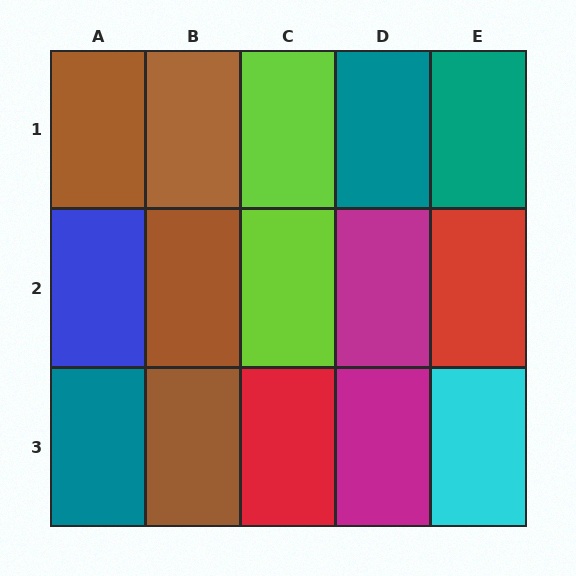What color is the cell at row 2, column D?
Magenta.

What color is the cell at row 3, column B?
Brown.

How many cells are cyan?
1 cell is cyan.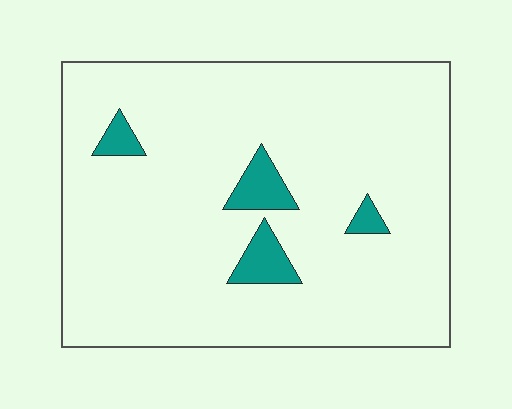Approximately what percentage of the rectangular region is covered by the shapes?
Approximately 5%.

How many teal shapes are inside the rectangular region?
4.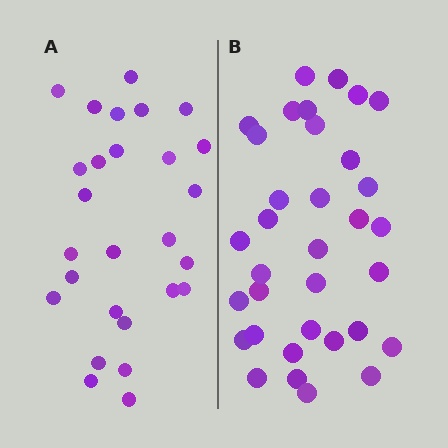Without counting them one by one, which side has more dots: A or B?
Region B (the right region) has more dots.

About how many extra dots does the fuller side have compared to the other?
Region B has roughly 8 or so more dots than region A.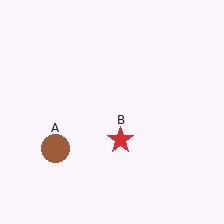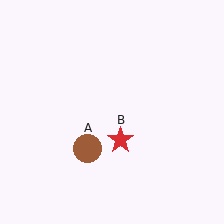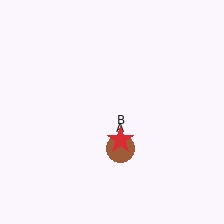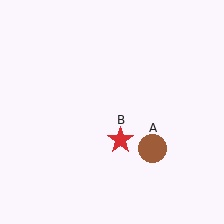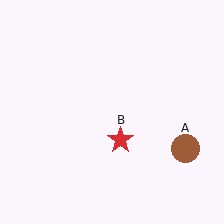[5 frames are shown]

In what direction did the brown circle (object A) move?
The brown circle (object A) moved right.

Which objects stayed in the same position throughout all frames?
Red star (object B) remained stationary.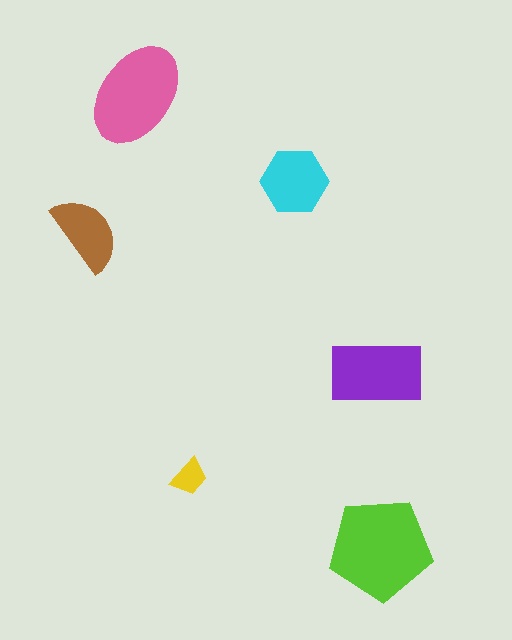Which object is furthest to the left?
The brown semicircle is leftmost.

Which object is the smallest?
The yellow trapezoid.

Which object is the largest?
The lime pentagon.